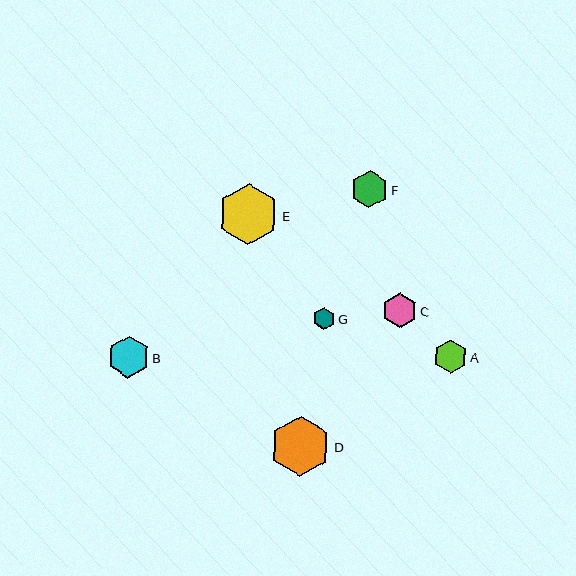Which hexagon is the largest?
Hexagon E is the largest with a size of approximately 61 pixels.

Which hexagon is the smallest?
Hexagon G is the smallest with a size of approximately 22 pixels.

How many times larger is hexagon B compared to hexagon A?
Hexagon B is approximately 1.3 times the size of hexagon A.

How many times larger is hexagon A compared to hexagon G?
Hexagon A is approximately 1.5 times the size of hexagon G.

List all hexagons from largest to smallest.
From largest to smallest: E, D, B, F, C, A, G.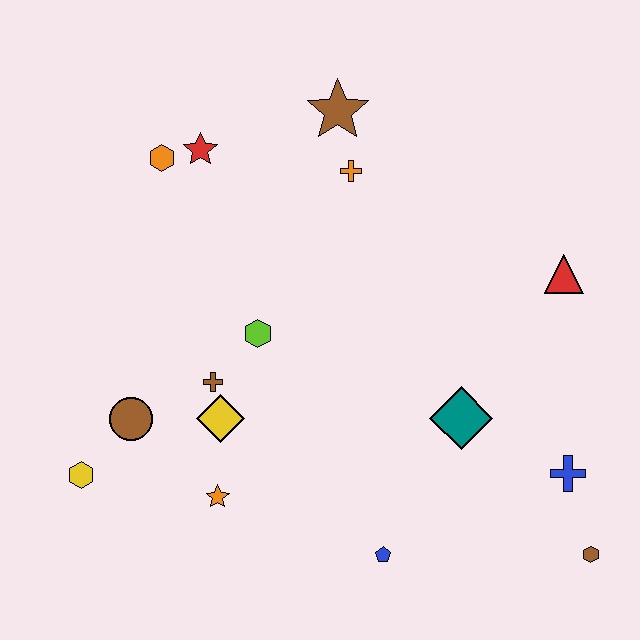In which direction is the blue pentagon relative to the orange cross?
The blue pentagon is below the orange cross.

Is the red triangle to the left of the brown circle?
No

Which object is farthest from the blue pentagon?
The orange hexagon is farthest from the blue pentagon.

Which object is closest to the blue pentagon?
The teal diamond is closest to the blue pentagon.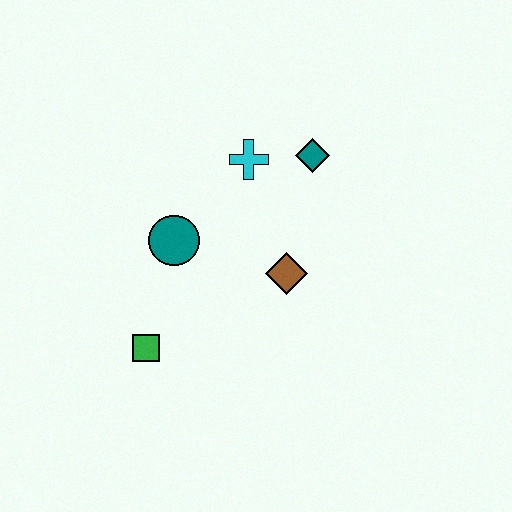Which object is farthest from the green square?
The teal diamond is farthest from the green square.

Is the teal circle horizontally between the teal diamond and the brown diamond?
No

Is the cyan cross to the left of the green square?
No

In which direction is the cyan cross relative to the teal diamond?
The cyan cross is to the left of the teal diamond.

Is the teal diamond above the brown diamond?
Yes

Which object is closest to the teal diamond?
The cyan cross is closest to the teal diamond.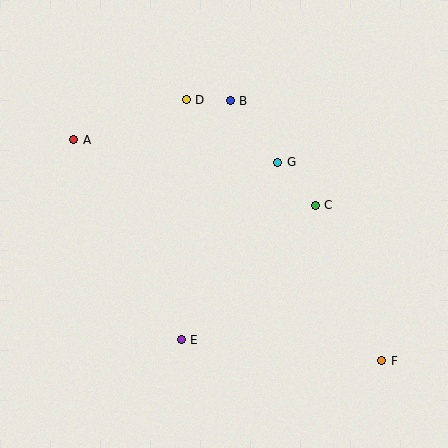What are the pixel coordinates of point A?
Point A is at (74, 140).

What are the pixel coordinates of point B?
Point B is at (230, 101).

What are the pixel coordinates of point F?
Point F is at (382, 361).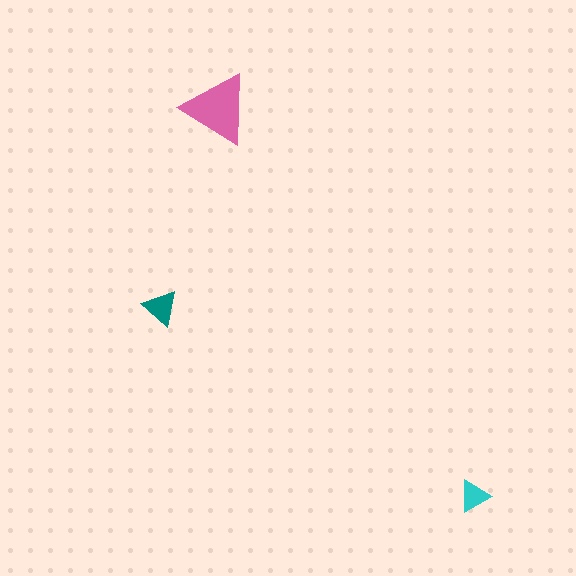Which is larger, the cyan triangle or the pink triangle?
The pink one.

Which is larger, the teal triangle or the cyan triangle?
The teal one.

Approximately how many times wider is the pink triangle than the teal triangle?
About 2 times wider.